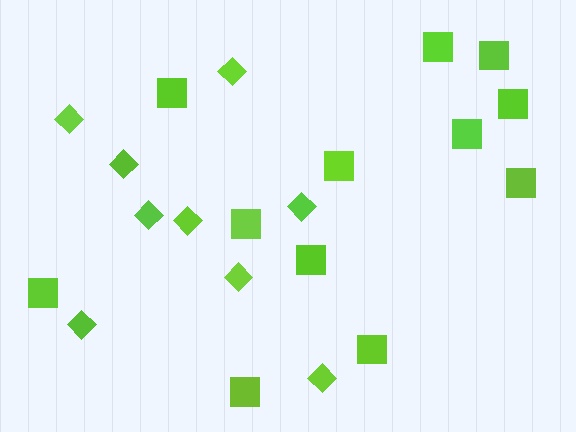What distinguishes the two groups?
There are 2 groups: one group of diamonds (9) and one group of squares (12).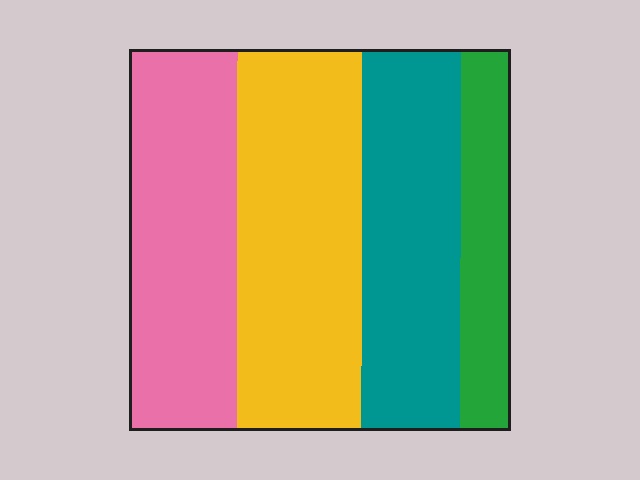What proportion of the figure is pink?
Pink covers 28% of the figure.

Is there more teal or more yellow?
Yellow.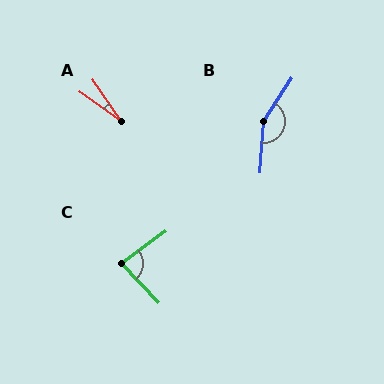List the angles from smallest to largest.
A (20°), C (83°), B (150°).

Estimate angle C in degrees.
Approximately 83 degrees.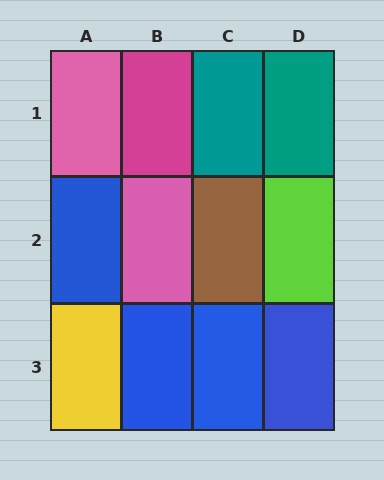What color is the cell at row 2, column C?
Brown.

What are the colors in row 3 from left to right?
Yellow, blue, blue, blue.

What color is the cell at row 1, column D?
Teal.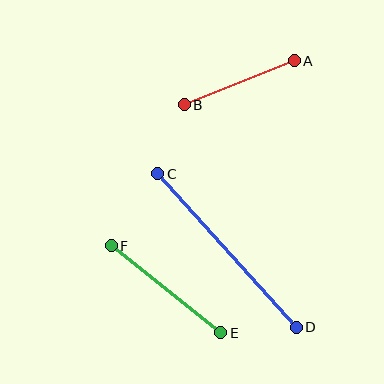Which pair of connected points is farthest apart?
Points C and D are farthest apart.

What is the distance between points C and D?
The distance is approximately 207 pixels.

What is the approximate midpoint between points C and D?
The midpoint is at approximately (227, 250) pixels.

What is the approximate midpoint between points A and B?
The midpoint is at approximately (239, 83) pixels.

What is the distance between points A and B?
The distance is approximately 119 pixels.